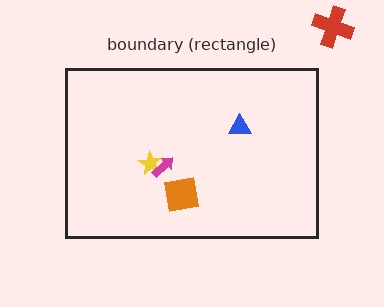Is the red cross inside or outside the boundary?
Outside.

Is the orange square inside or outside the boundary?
Inside.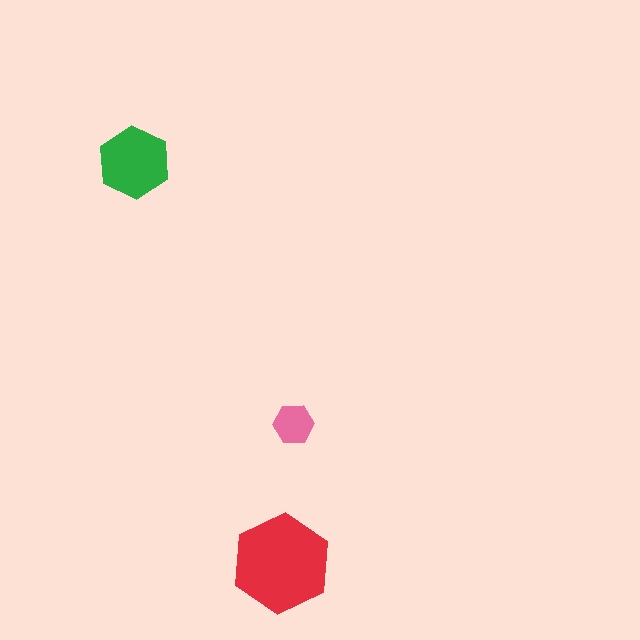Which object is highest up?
The green hexagon is topmost.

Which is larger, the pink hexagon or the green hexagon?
The green one.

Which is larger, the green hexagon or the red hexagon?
The red one.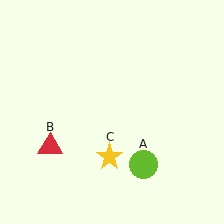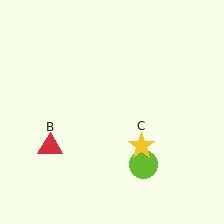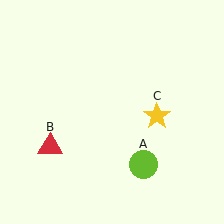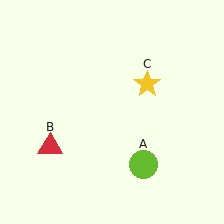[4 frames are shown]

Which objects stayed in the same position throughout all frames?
Lime circle (object A) and red triangle (object B) remained stationary.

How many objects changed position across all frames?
1 object changed position: yellow star (object C).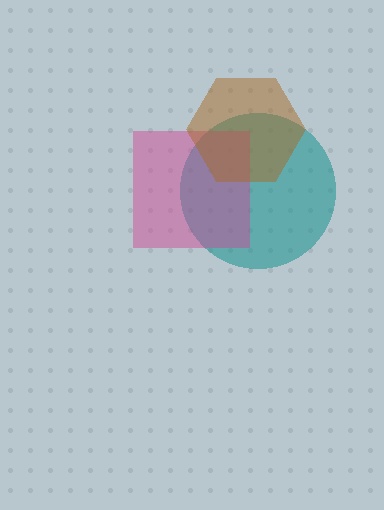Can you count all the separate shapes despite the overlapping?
Yes, there are 3 separate shapes.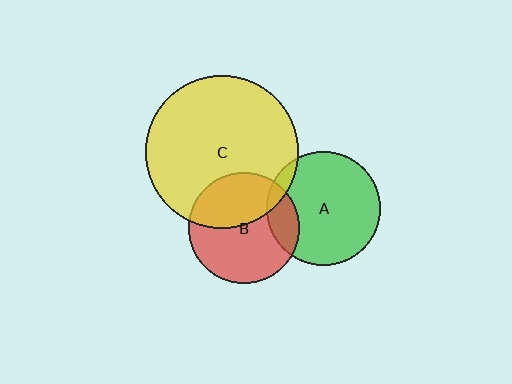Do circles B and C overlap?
Yes.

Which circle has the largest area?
Circle C (yellow).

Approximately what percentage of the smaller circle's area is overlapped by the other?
Approximately 40%.